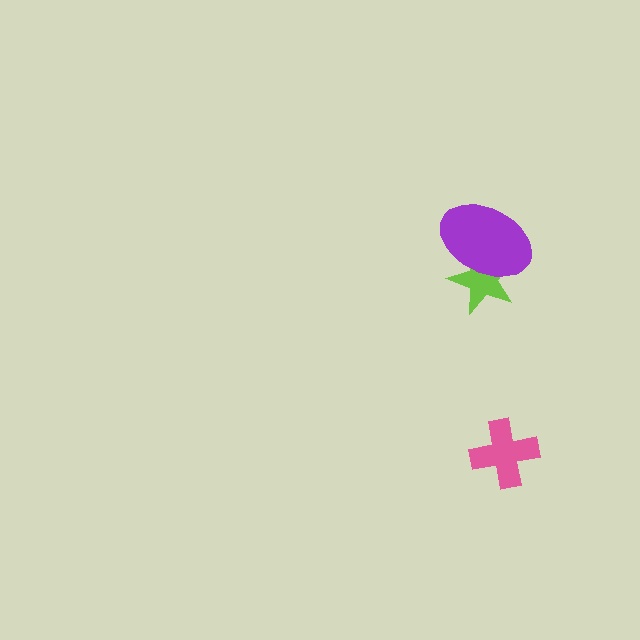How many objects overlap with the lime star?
1 object overlaps with the lime star.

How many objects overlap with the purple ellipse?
1 object overlaps with the purple ellipse.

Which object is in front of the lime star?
The purple ellipse is in front of the lime star.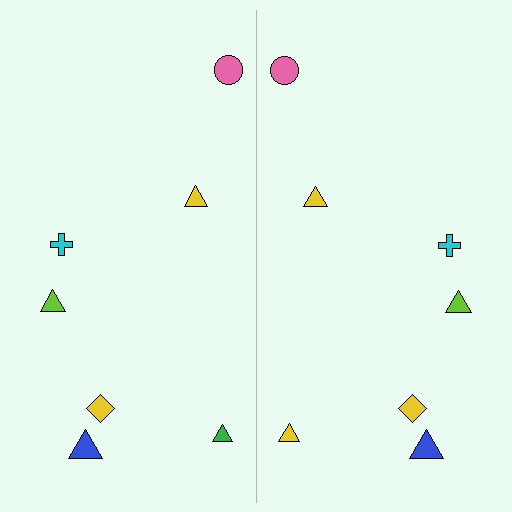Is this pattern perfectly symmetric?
No, the pattern is not perfectly symmetric. The yellow triangle on the right side breaks the symmetry — its mirror counterpart is green.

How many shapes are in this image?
There are 14 shapes in this image.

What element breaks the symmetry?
The yellow triangle on the right side breaks the symmetry — its mirror counterpart is green.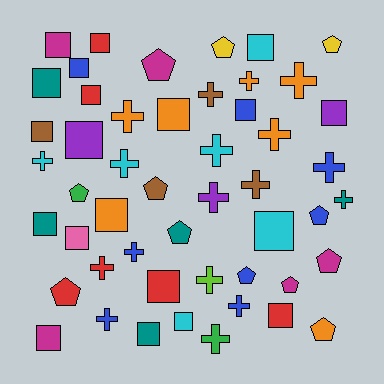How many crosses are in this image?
There are 18 crosses.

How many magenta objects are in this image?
There are 5 magenta objects.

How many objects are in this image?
There are 50 objects.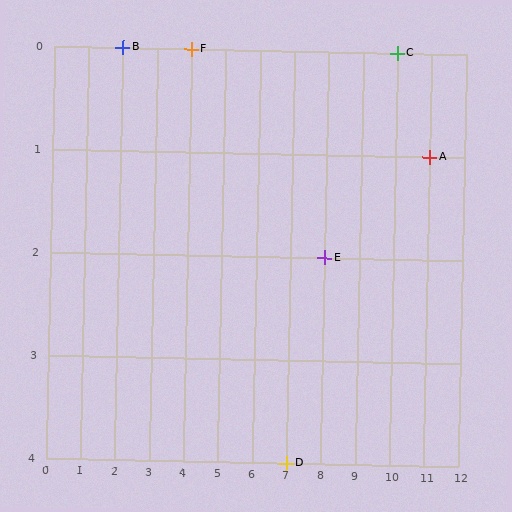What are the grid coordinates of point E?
Point E is at grid coordinates (8, 2).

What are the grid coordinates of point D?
Point D is at grid coordinates (7, 4).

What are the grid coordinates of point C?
Point C is at grid coordinates (10, 0).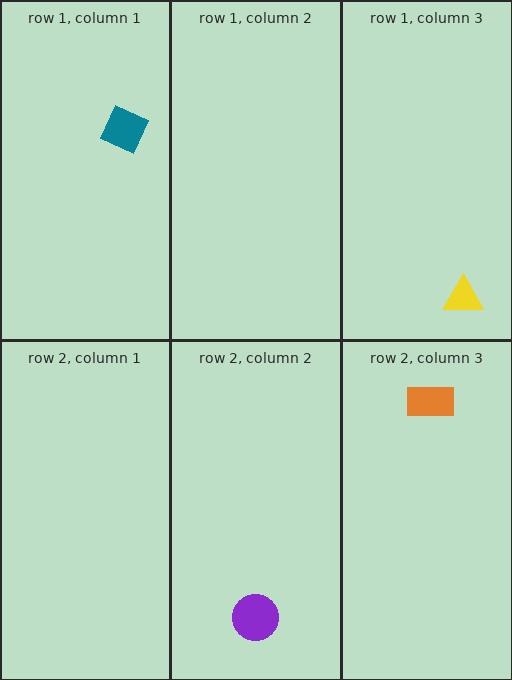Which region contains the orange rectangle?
The row 2, column 3 region.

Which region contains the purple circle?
The row 2, column 2 region.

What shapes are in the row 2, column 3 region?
The orange rectangle.